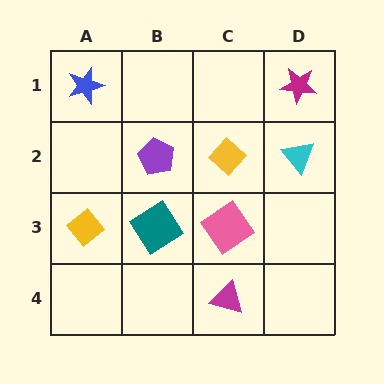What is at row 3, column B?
A teal diamond.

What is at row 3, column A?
A yellow diamond.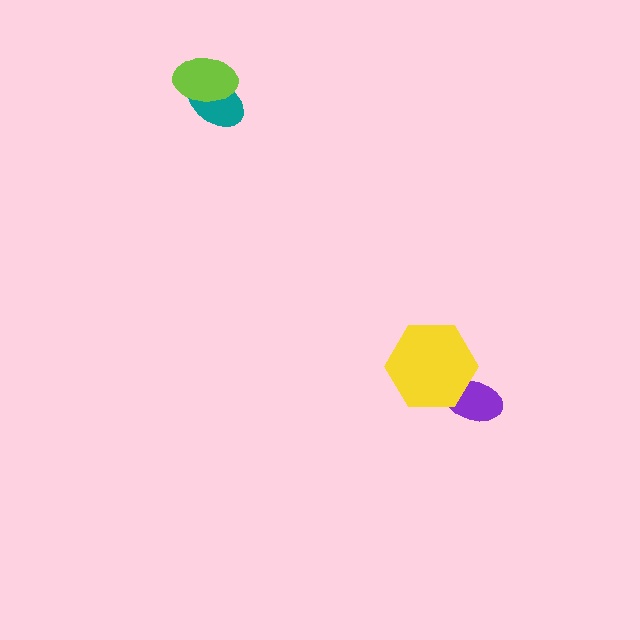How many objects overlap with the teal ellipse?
1 object overlaps with the teal ellipse.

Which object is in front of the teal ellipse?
The lime ellipse is in front of the teal ellipse.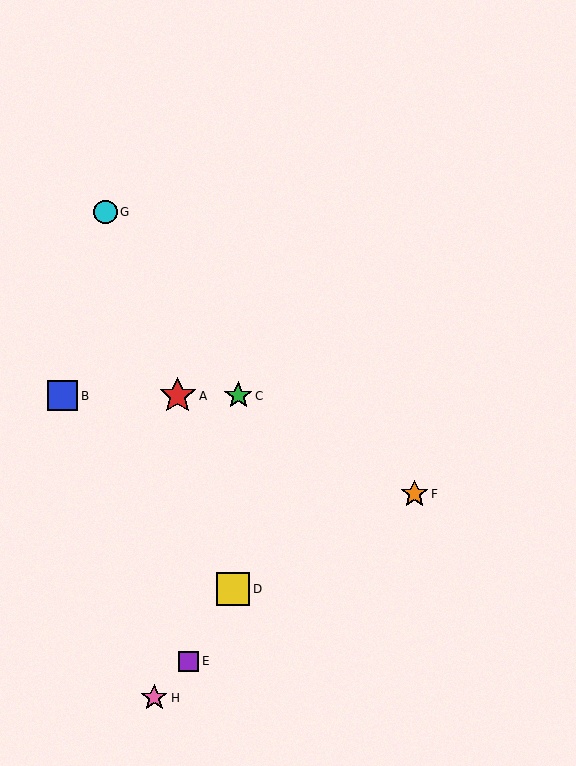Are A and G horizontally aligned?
No, A is at y≈396 and G is at y≈212.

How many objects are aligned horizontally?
3 objects (A, B, C) are aligned horizontally.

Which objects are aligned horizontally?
Objects A, B, C are aligned horizontally.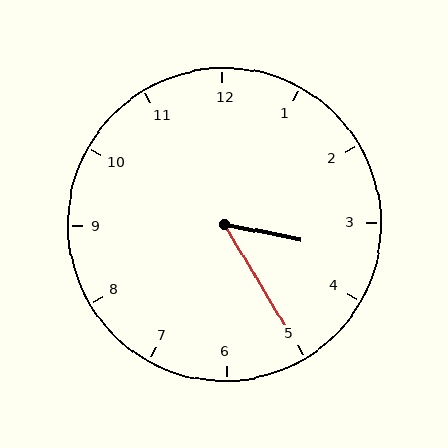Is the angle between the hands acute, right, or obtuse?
It is acute.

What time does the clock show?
3:25.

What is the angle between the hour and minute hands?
Approximately 48 degrees.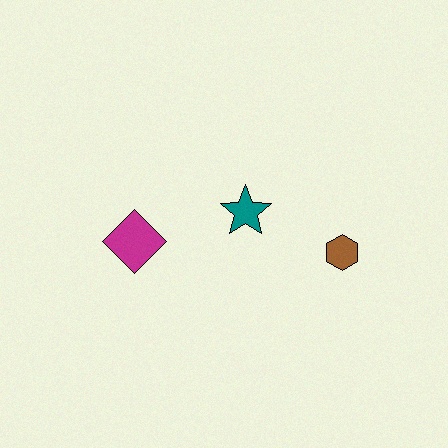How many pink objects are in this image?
There are no pink objects.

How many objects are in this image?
There are 3 objects.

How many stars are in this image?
There is 1 star.